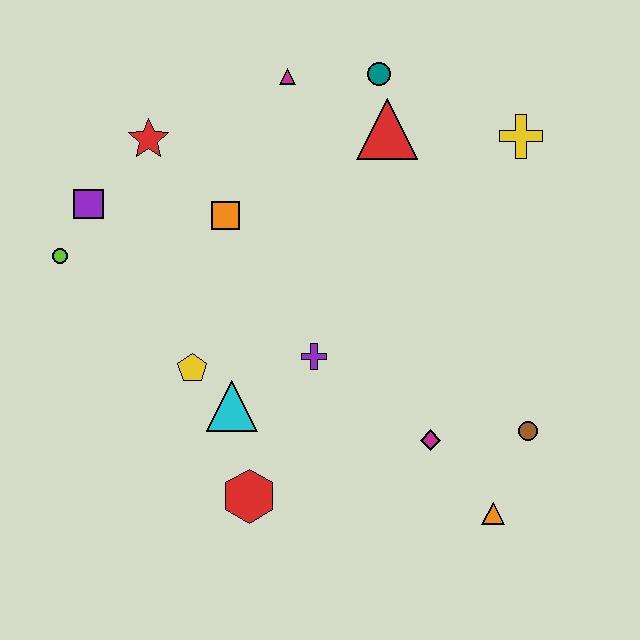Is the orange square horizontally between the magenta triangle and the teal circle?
No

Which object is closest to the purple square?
The lime circle is closest to the purple square.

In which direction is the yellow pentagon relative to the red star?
The yellow pentagon is below the red star.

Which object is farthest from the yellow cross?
The lime circle is farthest from the yellow cross.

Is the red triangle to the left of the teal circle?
No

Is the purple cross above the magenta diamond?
Yes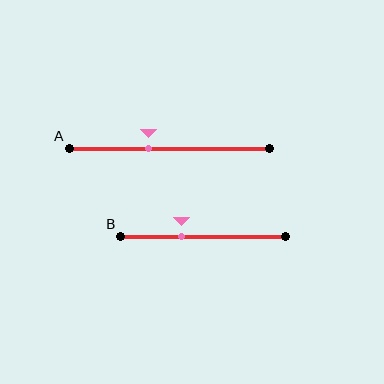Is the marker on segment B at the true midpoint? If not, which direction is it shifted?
No, the marker on segment B is shifted to the left by about 13% of the segment length.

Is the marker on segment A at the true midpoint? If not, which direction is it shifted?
No, the marker on segment A is shifted to the left by about 11% of the segment length.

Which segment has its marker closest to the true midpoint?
Segment A has its marker closest to the true midpoint.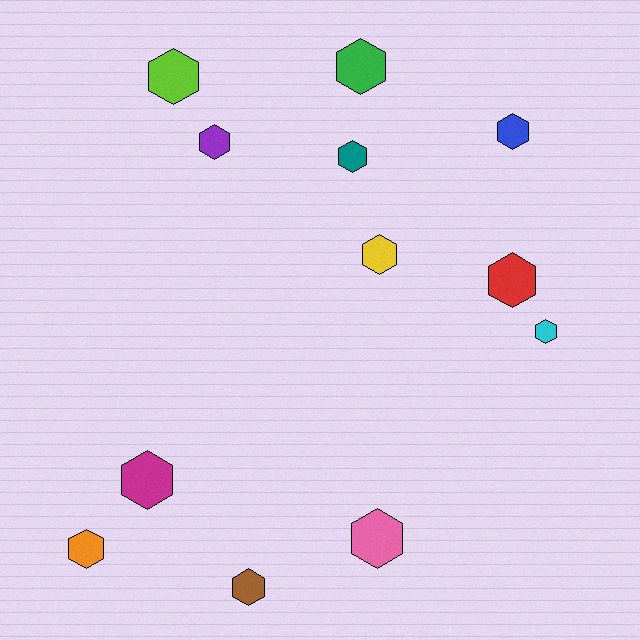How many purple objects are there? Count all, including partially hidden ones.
There is 1 purple object.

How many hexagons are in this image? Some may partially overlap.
There are 12 hexagons.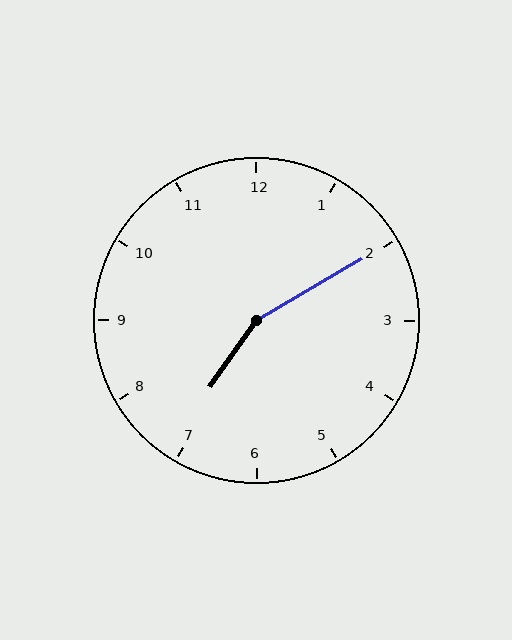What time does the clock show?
7:10.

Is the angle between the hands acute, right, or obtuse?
It is obtuse.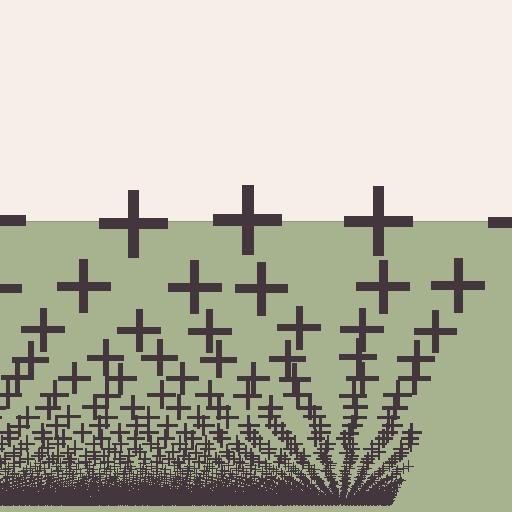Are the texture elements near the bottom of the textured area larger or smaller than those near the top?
Smaller. The gradient is inverted — elements near the bottom are smaller and denser.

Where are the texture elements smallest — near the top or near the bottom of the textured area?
Near the bottom.